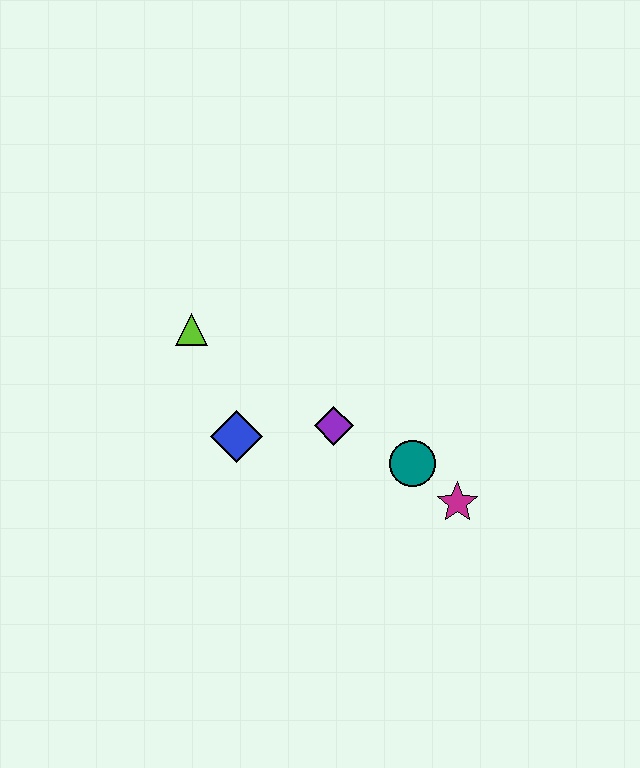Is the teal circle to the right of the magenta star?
No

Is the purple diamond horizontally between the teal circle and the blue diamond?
Yes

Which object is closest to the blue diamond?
The purple diamond is closest to the blue diamond.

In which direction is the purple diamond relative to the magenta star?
The purple diamond is to the left of the magenta star.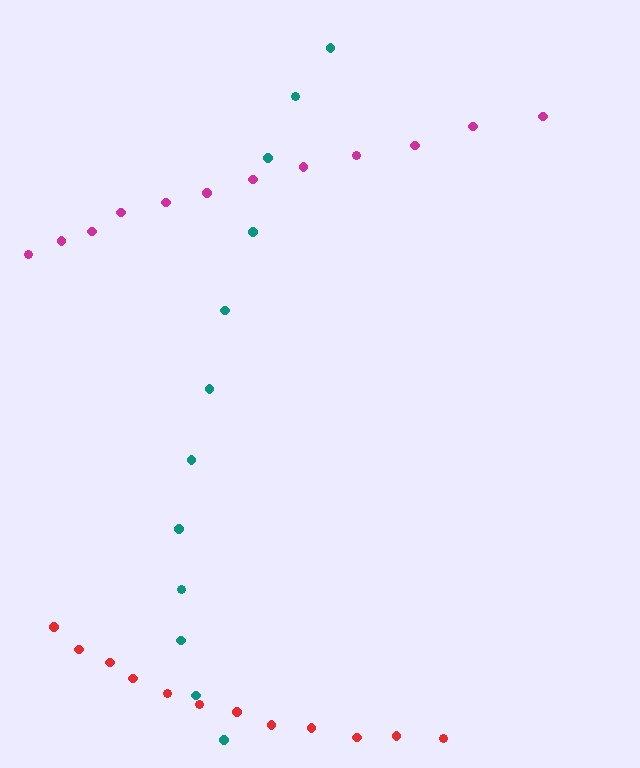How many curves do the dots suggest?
There are 3 distinct paths.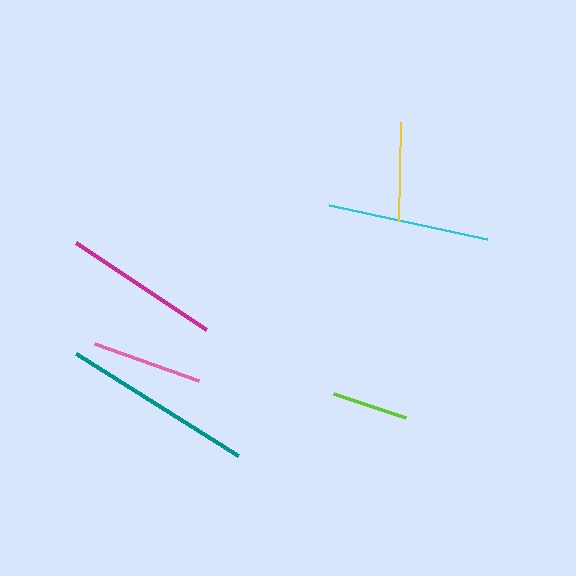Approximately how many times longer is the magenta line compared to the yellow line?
The magenta line is approximately 1.6 times the length of the yellow line.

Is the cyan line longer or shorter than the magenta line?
The cyan line is longer than the magenta line.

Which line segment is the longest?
The teal line is the longest at approximately 191 pixels.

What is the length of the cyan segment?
The cyan segment is approximately 161 pixels long.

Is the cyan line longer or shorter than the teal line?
The teal line is longer than the cyan line.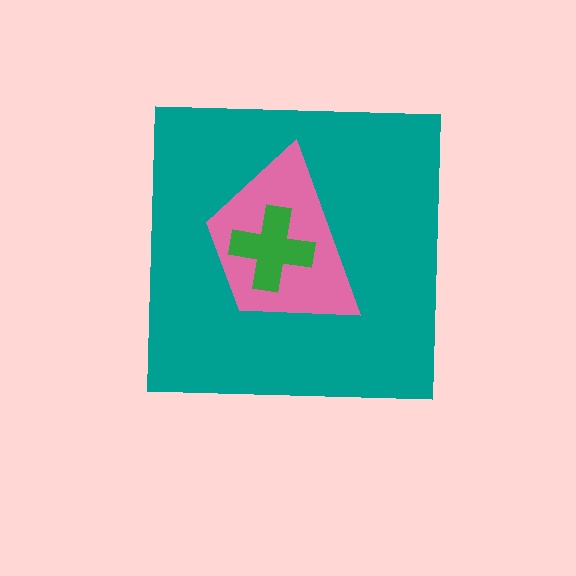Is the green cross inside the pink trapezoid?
Yes.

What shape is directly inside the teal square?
The pink trapezoid.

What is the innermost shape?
The green cross.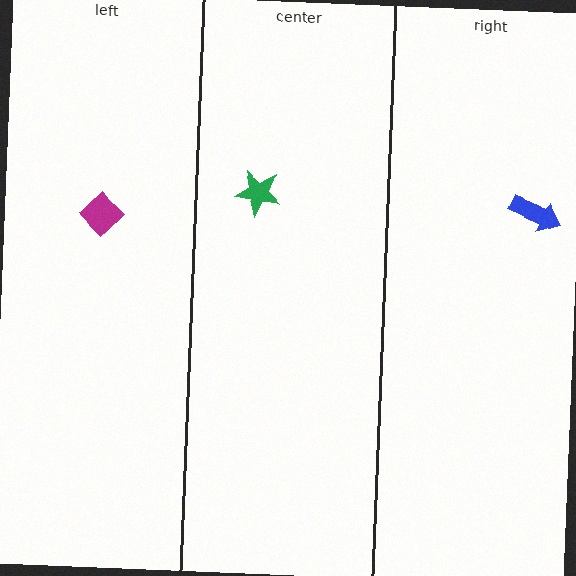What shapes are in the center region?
The green star.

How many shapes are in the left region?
1.